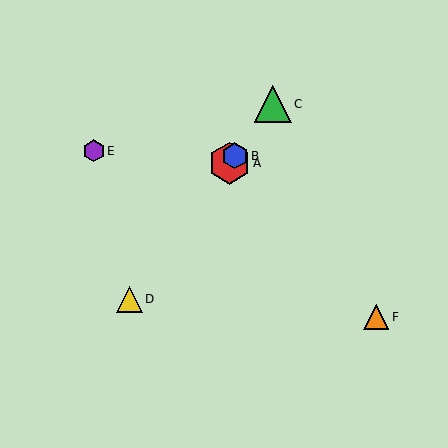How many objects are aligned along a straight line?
4 objects (A, B, C, D) are aligned along a straight line.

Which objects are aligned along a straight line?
Objects A, B, C, D are aligned along a straight line.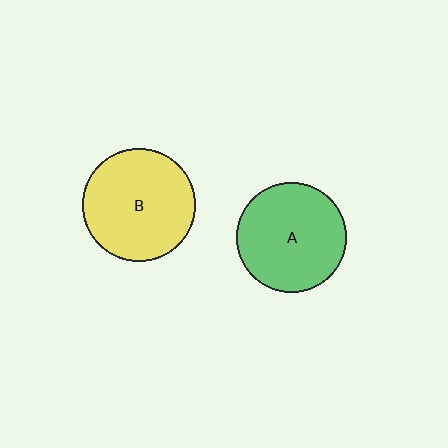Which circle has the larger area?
Circle B (yellow).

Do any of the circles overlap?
No, none of the circles overlap.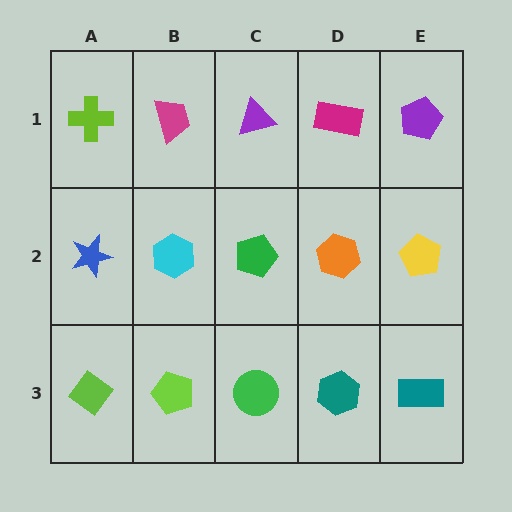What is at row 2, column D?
An orange hexagon.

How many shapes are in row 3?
5 shapes.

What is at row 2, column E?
A yellow pentagon.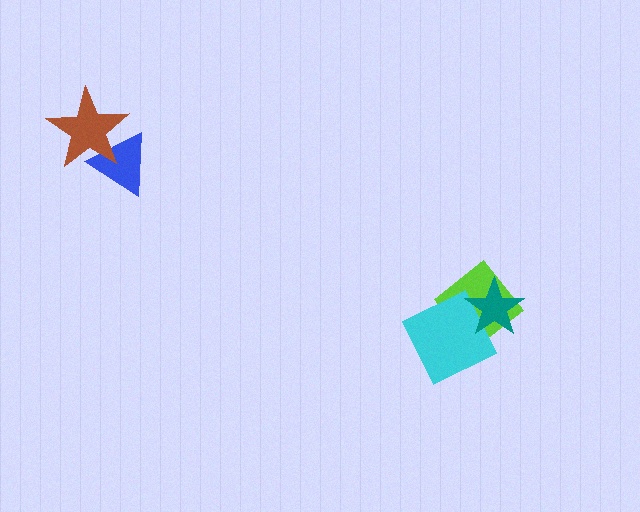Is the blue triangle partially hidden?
Yes, it is partially covered by another shape.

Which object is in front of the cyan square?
The teal star is in front of the cyan square.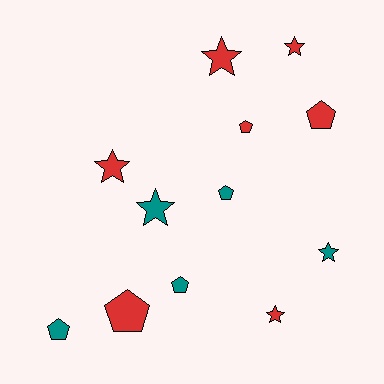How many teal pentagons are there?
There are 3 teal pentagons.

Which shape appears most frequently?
Star, with 6 objects.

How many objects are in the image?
There are 12 objects.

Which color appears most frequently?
Red, with 7 objects.